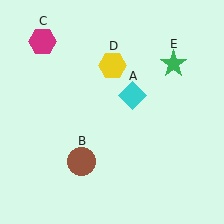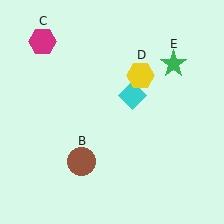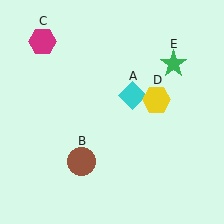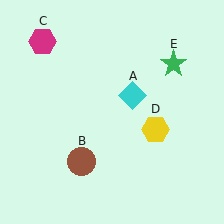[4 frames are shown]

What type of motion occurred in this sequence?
The yellow hexagon (object D) rotated clockwise around the center of the scene.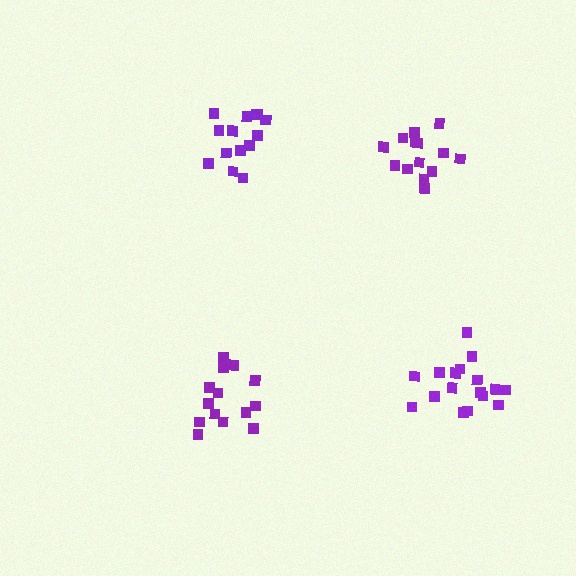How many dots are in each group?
Group 1: 14 dots, Group 2: 17 dots, Group 3: 14 dots, Group 4: 14 dots (59 total).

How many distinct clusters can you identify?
There are 4 distinct clusters.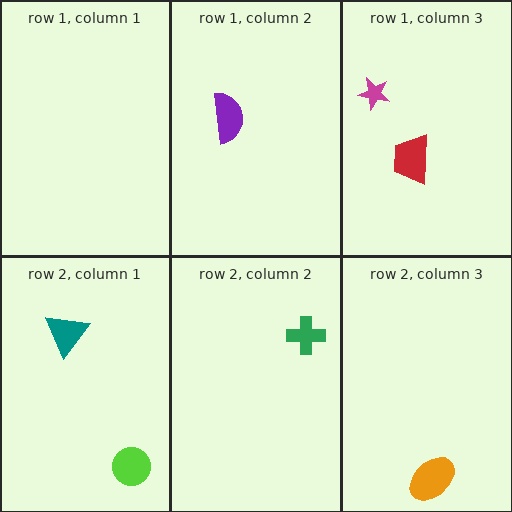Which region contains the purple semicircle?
The row 1, column 2 region.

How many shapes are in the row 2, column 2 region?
1.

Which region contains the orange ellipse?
The row 2, column 3 region.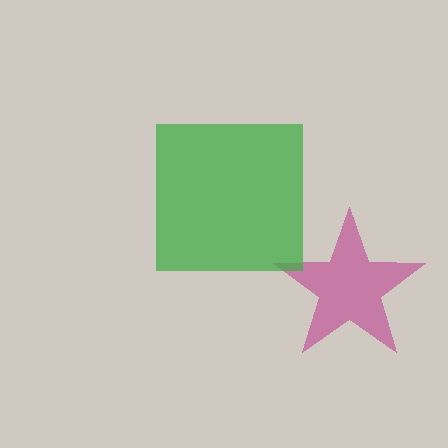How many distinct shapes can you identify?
There are 2 distinct shapes: a magenta star, a green square.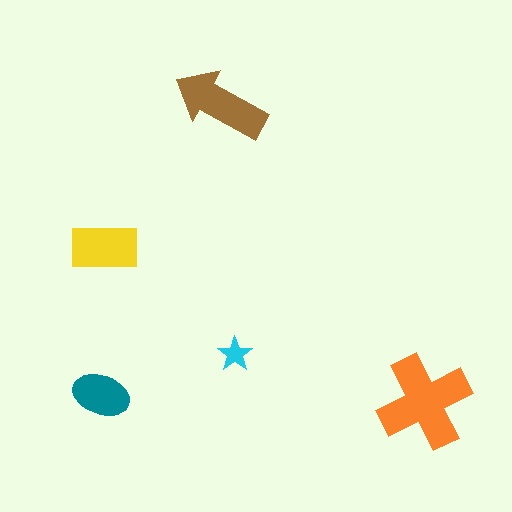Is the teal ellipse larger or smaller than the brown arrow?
Smaller.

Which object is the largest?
The orange cross.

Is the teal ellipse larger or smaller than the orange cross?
Smaller.